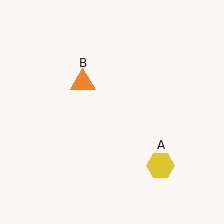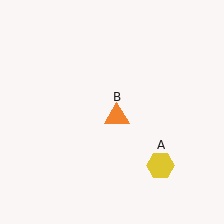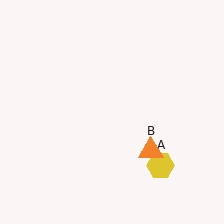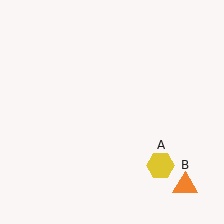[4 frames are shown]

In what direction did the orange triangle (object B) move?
The orange triangle (object B) moved down and to the right.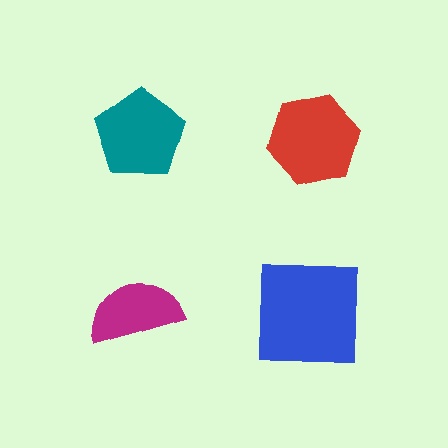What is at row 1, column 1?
A teal pentagon.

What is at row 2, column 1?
A magenta semicircle.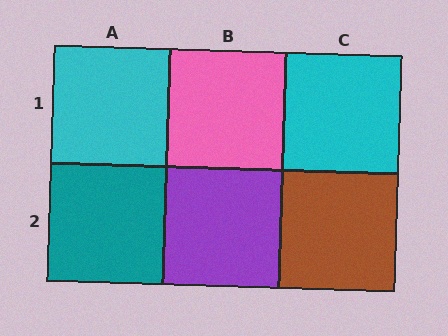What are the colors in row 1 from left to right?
Cyan, pink, cyan.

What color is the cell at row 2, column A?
Teal.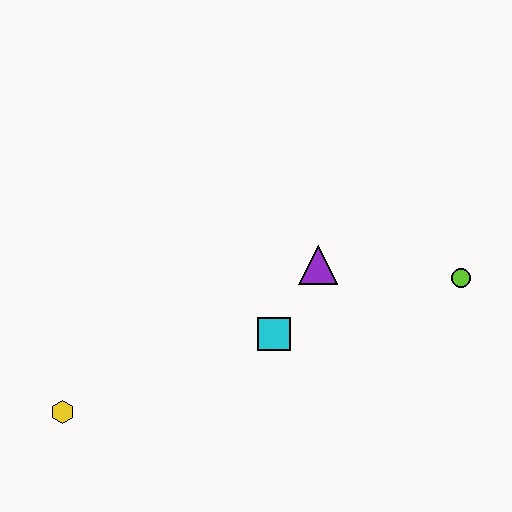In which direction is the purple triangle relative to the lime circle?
The purple triangle is to the left of the lime circle.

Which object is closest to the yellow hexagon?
The cyan square is closest to the yellow hexagon.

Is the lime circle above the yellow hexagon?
Yes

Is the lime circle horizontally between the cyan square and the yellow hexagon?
No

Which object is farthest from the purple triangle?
The yellow hexagon is farthest from the purple triangle.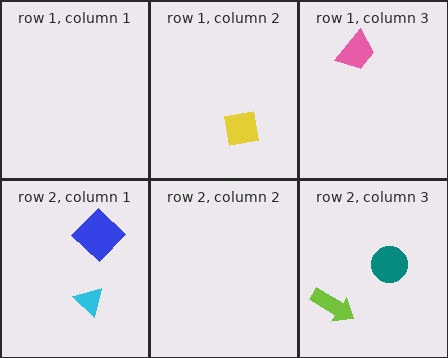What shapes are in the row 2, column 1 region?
The cyan triangle, the blue diamond.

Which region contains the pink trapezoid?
The row 1, column 3 region.